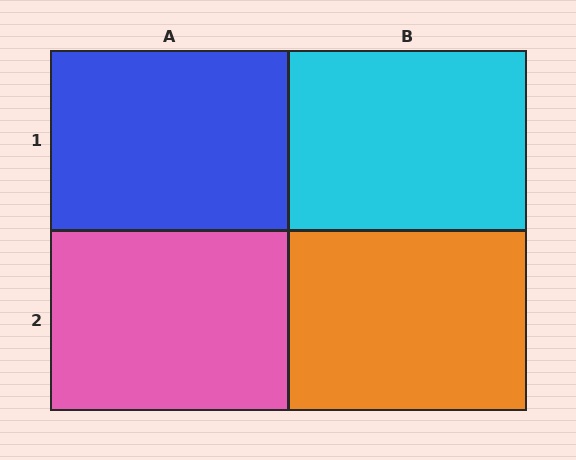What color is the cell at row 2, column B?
Orange.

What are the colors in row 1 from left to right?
Blue, cyan.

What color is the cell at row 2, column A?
Pink.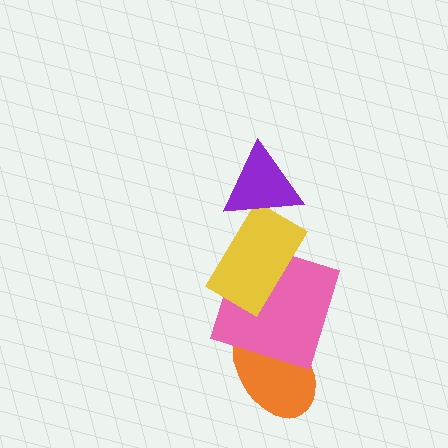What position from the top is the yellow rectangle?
The yellow rectangle is 2nd from the top.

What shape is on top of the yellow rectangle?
The purple triangle is on top of the yellow rectangle.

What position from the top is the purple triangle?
The purple triangle is 1st from the top.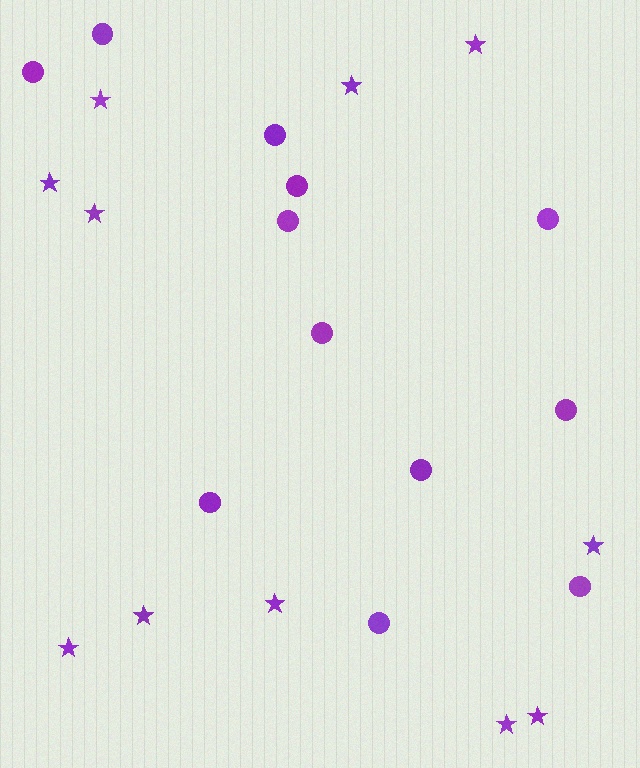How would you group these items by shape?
There are 2 groups: one group of stars (11) and one group of circles (12).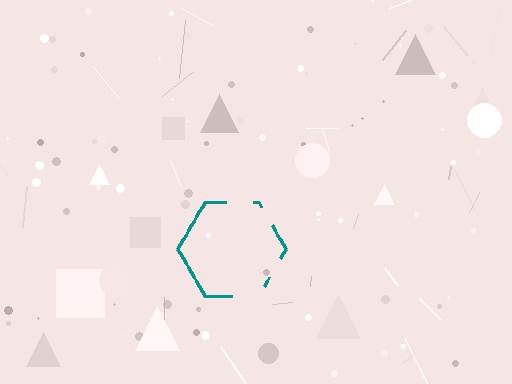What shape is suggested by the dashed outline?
The dashed outline suggests a hexagon.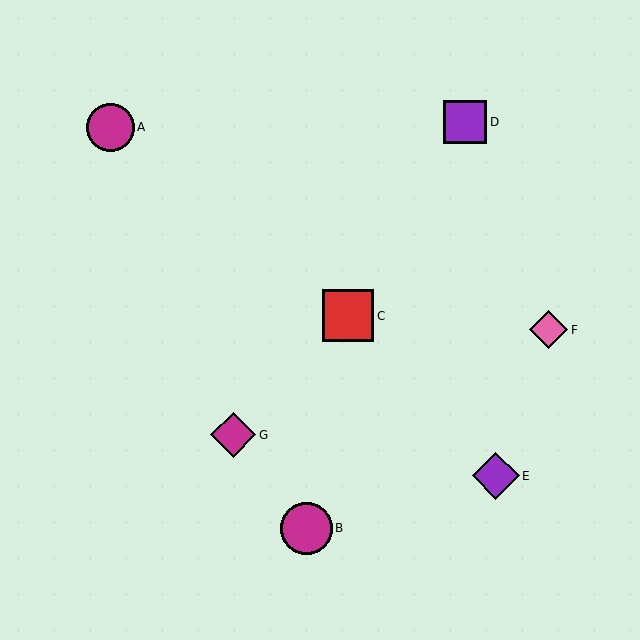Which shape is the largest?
The magenta circle (labeled B) is the largest.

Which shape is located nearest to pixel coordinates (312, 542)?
The magenta circle (labeled B) at (306, 528) is nearest to that location.